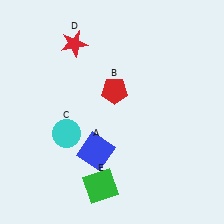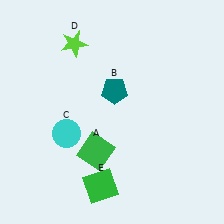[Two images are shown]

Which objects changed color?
A changed from blue to green. B changed from red to teal. D changed from red to lime.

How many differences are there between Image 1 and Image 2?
There are 3 differences between the two images.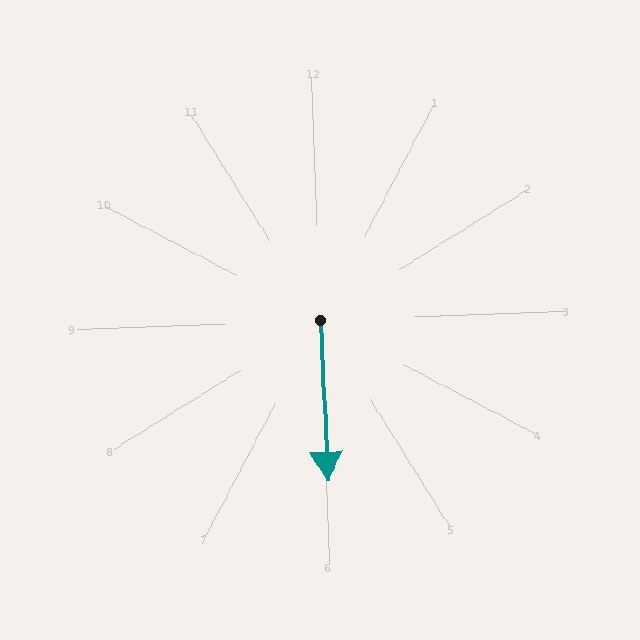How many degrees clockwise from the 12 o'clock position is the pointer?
Approximately 180 degrees.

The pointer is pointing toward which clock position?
Roughly 6 o'clock.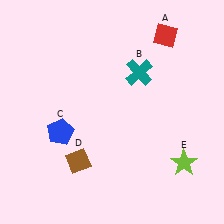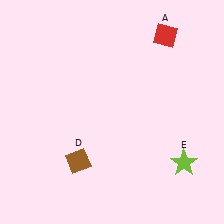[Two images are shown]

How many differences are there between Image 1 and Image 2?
There are 2 differences between the two images.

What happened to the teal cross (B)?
The teal cross (B) was removed in Image 2. It was in the top-right area of Image 1.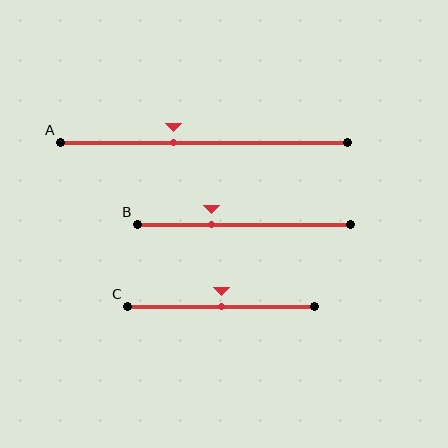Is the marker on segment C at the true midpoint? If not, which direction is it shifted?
Yes, the marker on segment C is at the true midpoint.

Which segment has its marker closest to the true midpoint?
Segment C has its marker closest to the true midpoint.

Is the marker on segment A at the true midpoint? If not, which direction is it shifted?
No, the marker on segment A is shifted to the left by about 11% of the segment length.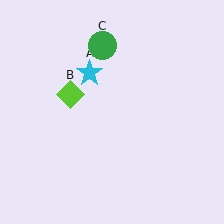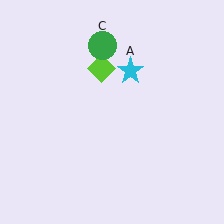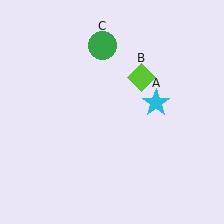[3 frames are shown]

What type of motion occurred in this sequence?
The cyan star (object A), lime diamond (object B) rotated clockwise around the center of the scene.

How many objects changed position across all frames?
2 objects changed position: cyan star (object A), lime diamond (object B).